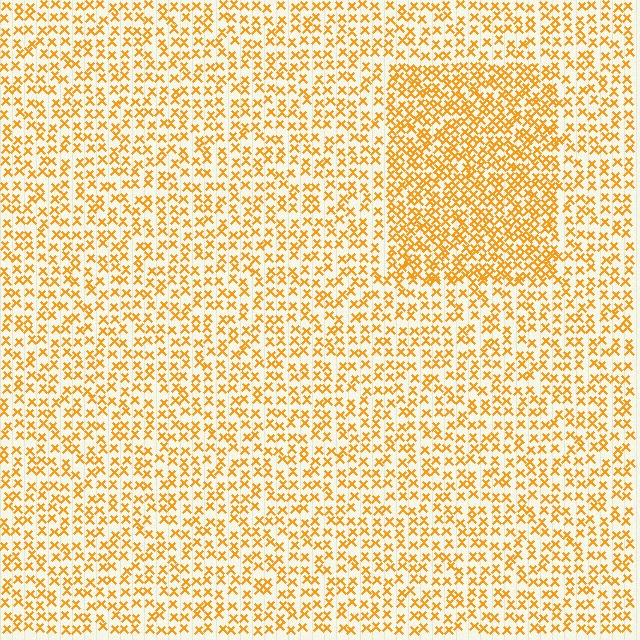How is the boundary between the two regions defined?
The boundary is defined by a change in element density (approximately 1.8x ratio). All elements are the same color, size, and shape.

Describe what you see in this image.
The image contains small orange elements arranged at two different densities. A rectangle-shaped region is visible where the elements are more densely packed than the surrounding area.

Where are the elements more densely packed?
The elements are more densely packed inside the rectangle boundary.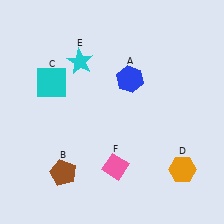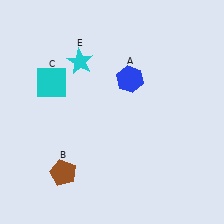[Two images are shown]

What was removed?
The pink diamond (F), the orange hexagon (D) were removed in Image 2.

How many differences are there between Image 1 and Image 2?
There are 2 differences between the two images.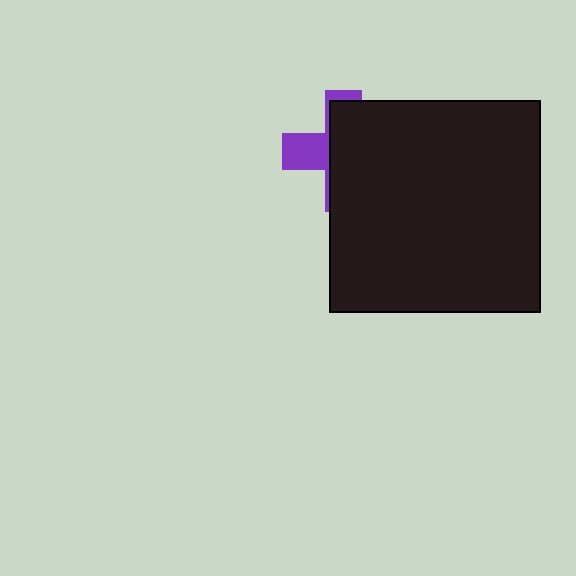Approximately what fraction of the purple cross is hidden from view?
Roughly 68% of the purple cross is hidden behind the black rectangle.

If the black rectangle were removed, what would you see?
You would see the complete purple cross.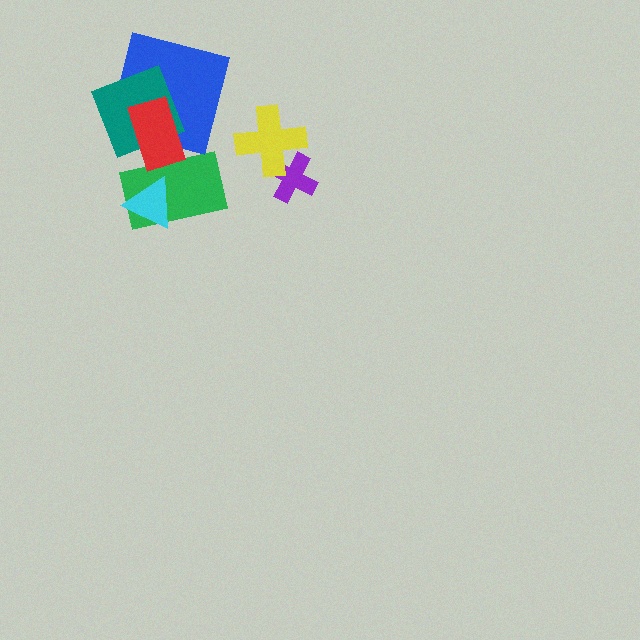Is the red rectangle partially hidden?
No, no other shape covers it.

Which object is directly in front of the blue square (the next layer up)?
The teal square is directly in front of the blue square.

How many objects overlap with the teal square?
2 objects overlap with the teal square.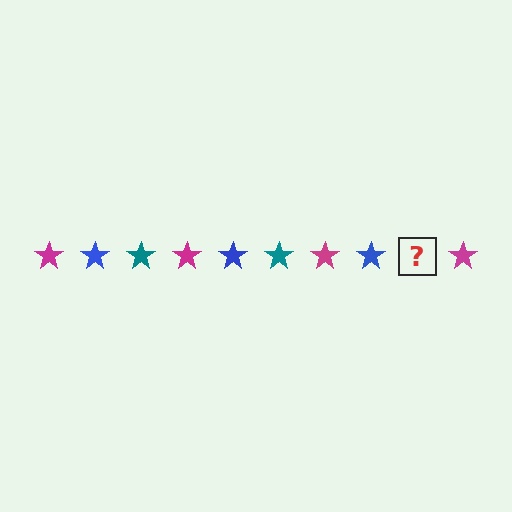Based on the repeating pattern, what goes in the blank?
The blank should be a teal star.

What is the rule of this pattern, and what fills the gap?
The rule is that the pattern cycles through magenta, blue, teal stars. The gap should be filled with a teal star.